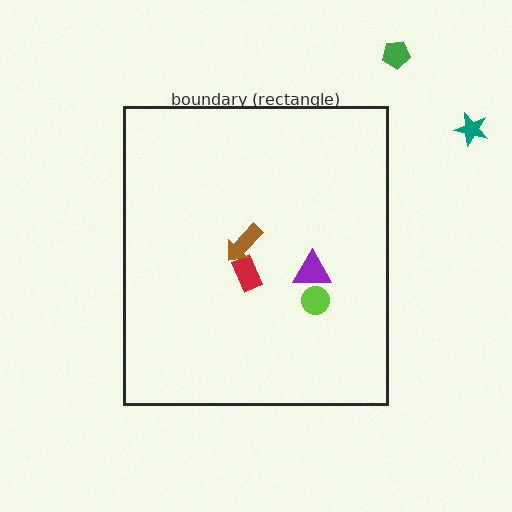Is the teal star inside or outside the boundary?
Outside.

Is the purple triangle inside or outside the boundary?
Inside.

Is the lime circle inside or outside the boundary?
Inside.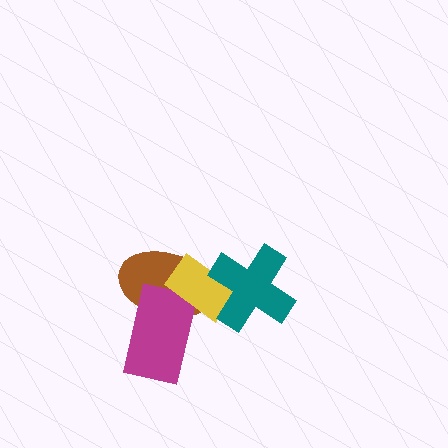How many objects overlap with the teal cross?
1 object overlaps with the teal cross.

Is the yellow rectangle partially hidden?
Yes, it is partially covered by another shape.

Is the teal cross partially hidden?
No, no other shape covers it.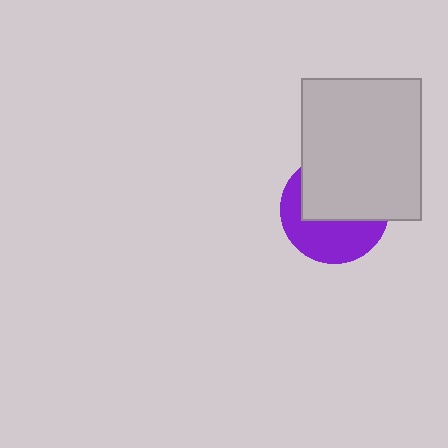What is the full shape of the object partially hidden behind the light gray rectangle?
The partially hidden object is a purple circle.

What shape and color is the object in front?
The object in front is a light gray rectangle.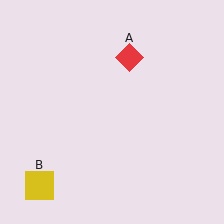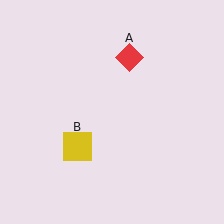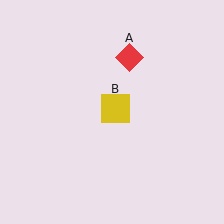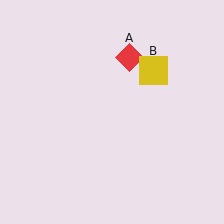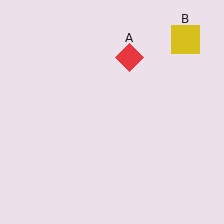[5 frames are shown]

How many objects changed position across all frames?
1 object changed position: yellow square (object B).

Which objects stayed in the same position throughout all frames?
Red diamond (object A) remained stationary.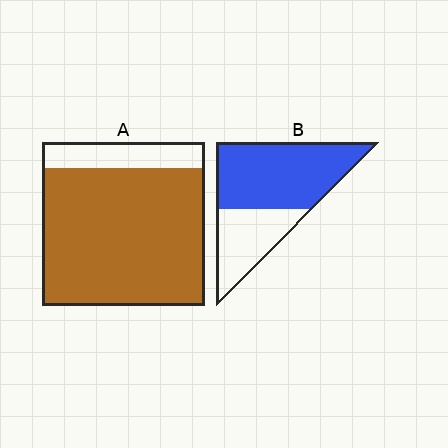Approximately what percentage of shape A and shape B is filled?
A is approximately 85% and B is approximately 65%.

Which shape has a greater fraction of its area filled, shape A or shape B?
Shape A.